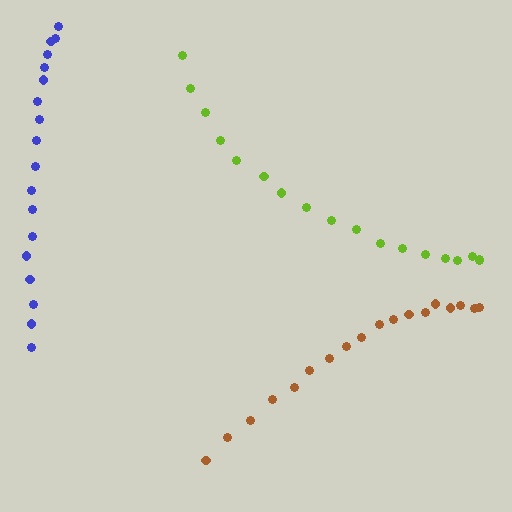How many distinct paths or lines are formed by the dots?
There are 3 distinct paths.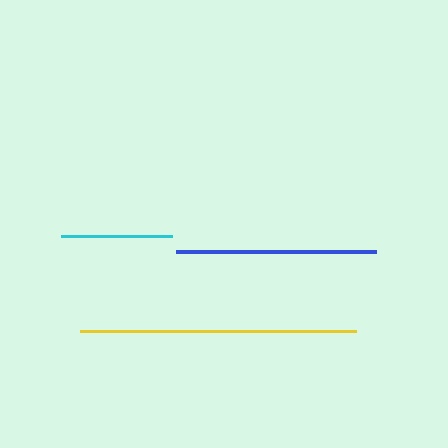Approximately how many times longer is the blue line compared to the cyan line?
The blue line is approximately 1.8 times the length of the cyan line.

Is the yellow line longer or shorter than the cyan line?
The yellow line is longer than the cyan line.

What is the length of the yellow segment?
The yellow segment is approximately 275 pixels long.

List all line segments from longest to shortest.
From longest to shortest: yellow, blue, cyan.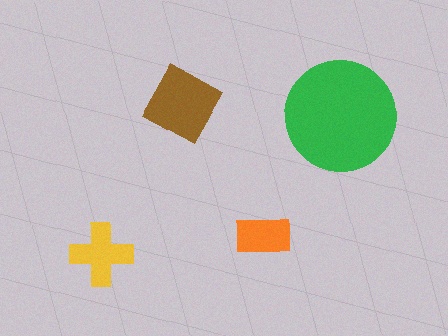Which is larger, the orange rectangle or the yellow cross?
The yellow cross.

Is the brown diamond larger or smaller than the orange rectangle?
Larger.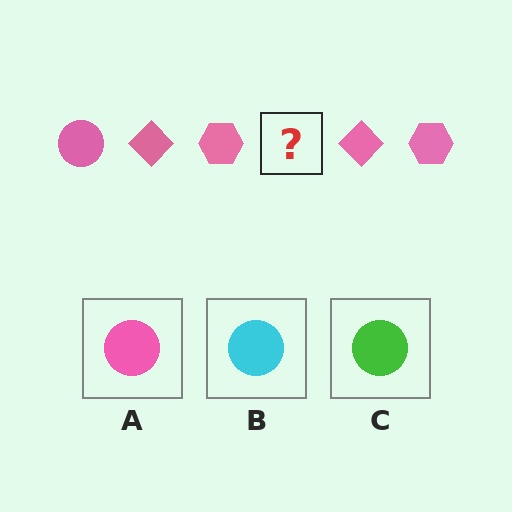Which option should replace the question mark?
Option A.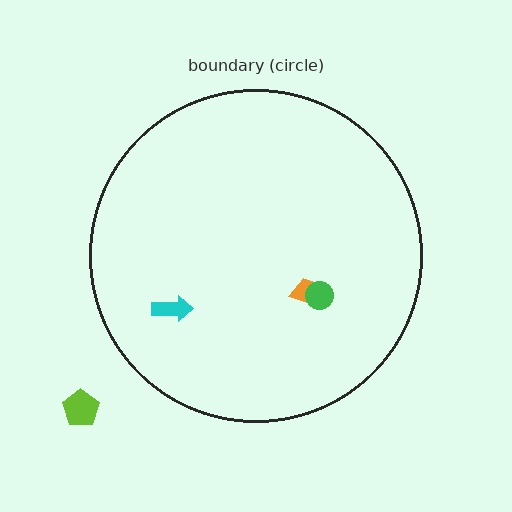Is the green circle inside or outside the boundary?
Inside.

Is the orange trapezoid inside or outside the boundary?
Inside.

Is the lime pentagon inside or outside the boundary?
Outside.